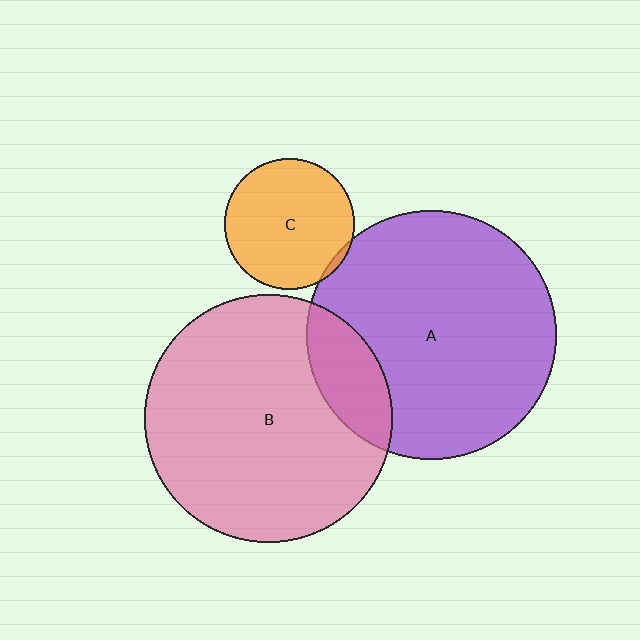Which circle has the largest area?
Circle A (purple).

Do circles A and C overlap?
Yes.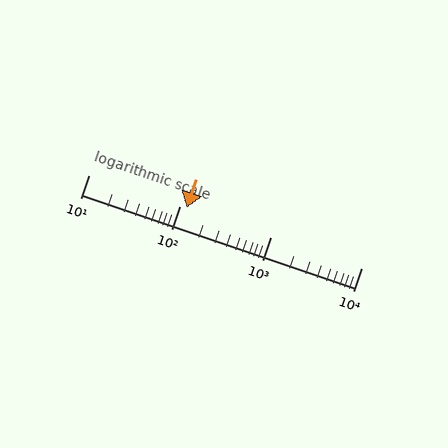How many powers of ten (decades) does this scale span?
The scale spans 3 decades, from 10 to 10000.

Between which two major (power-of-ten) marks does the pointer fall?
The pointer is between 100 and 1000.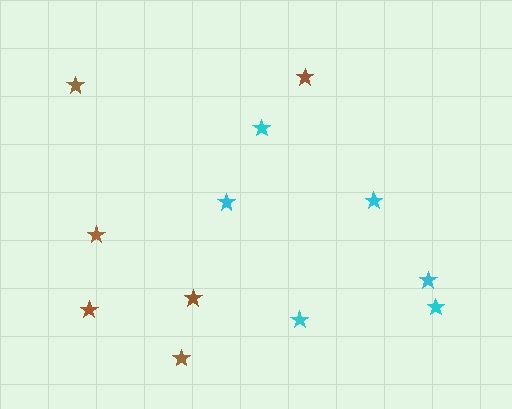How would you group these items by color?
There are 2 groups: one group of cyan stars (6) and one group of brown stars (6).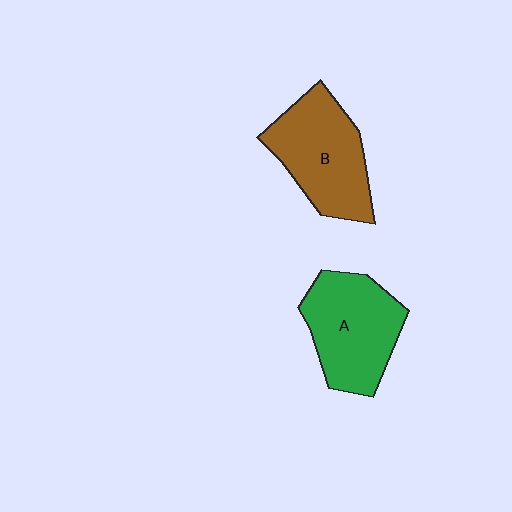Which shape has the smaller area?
Shape A (green).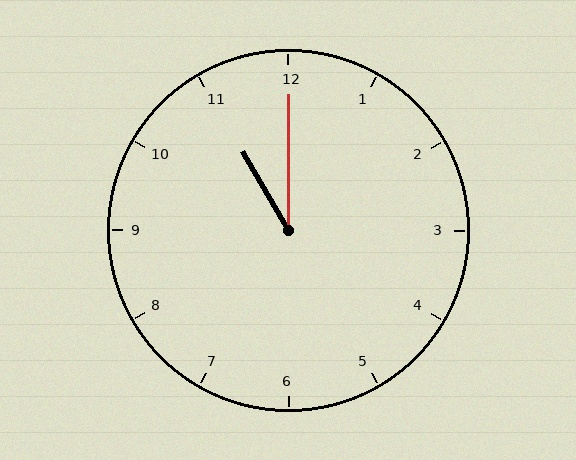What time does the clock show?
11:00.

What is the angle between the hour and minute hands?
Approximately 30 degrees.